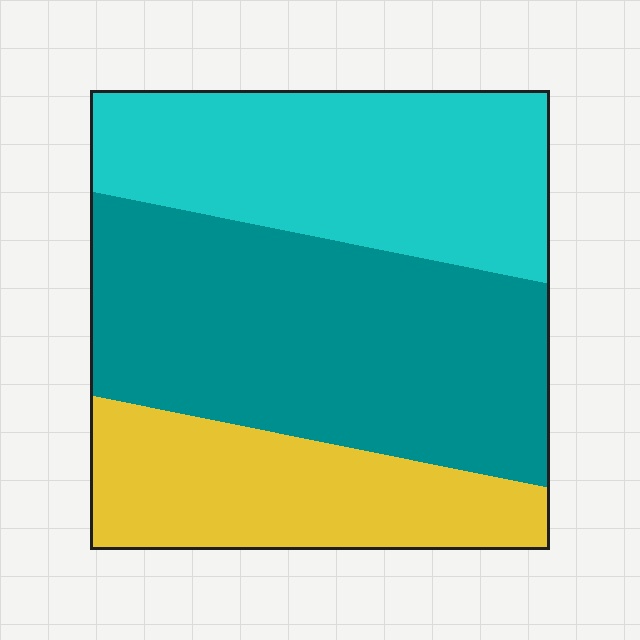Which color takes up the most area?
Teal, at roughly 45%.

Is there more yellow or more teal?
Teal.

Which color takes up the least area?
Yellow, at roughly 25%.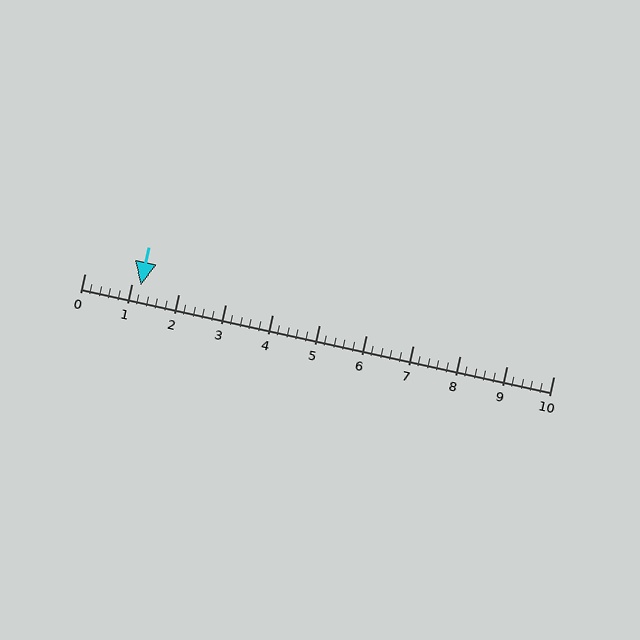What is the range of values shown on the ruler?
The ruler shows values from 0 to 10.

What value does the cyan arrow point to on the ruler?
The cyan arrow points to approximately 1.2.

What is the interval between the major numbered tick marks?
The major tick marks are spaced 1 units apart.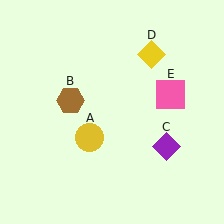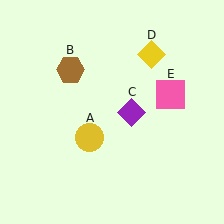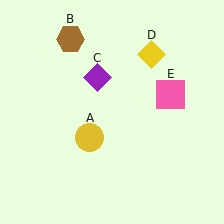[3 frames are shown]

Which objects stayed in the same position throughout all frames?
Yellow circle (object A) and yellow diamond (object D) and pink square (object E) remained stationary.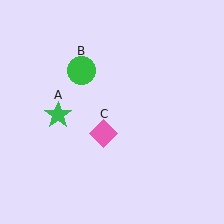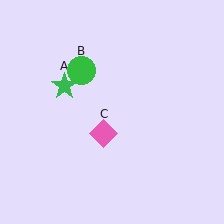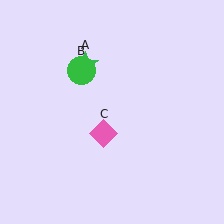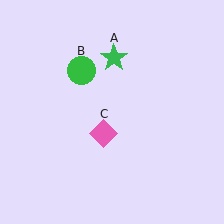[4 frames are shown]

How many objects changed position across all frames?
1 object changed position: green star (object A).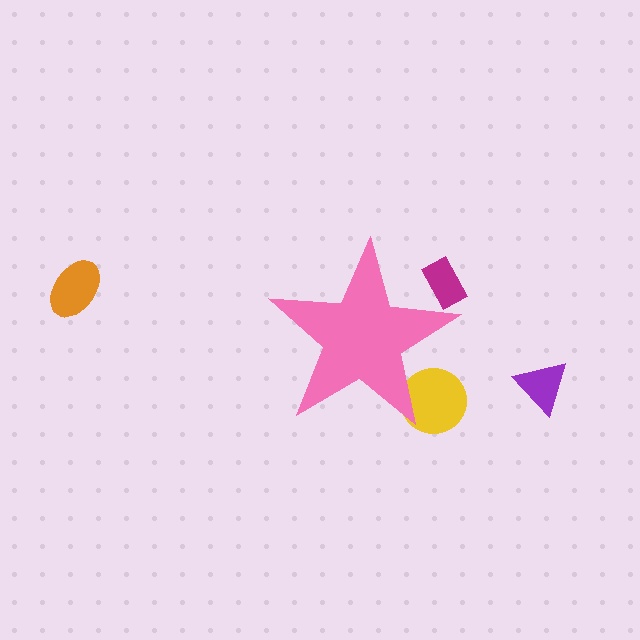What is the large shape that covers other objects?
A pink star.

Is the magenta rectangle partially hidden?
Yes, the magenta rectangle is partially hidden behind the pink star.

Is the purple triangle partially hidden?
No, the purple triangle is fully visible.